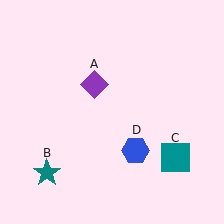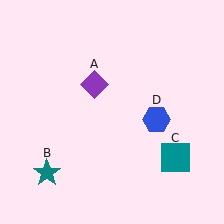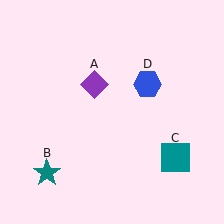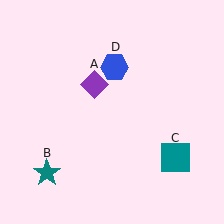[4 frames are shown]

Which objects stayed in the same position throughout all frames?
Purple diamond (object A) and teal star (object B) and teal square (object C) remained stationary.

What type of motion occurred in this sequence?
The blue hexagon (object D) rotated counterclockwise around the center of the scene.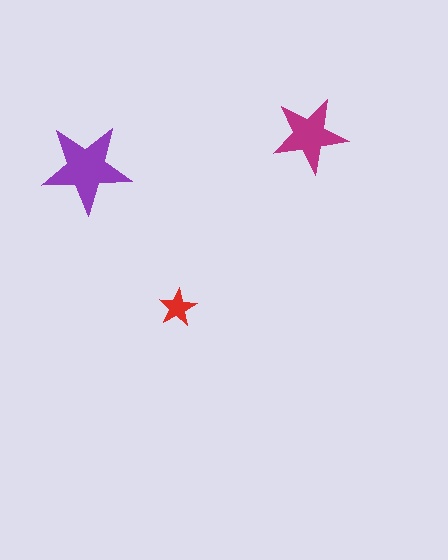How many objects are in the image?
There are 3 objects in the image.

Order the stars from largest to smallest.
the purple one, the magenta one, the red one.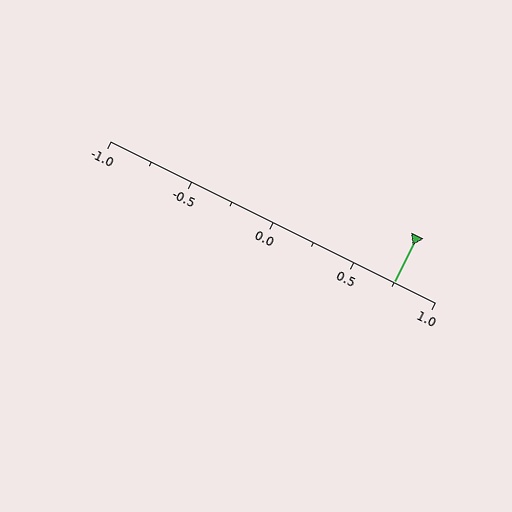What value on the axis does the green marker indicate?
The marker indicates approximately 0.75.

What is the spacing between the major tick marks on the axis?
The major ticks are spaced 0.5 apart.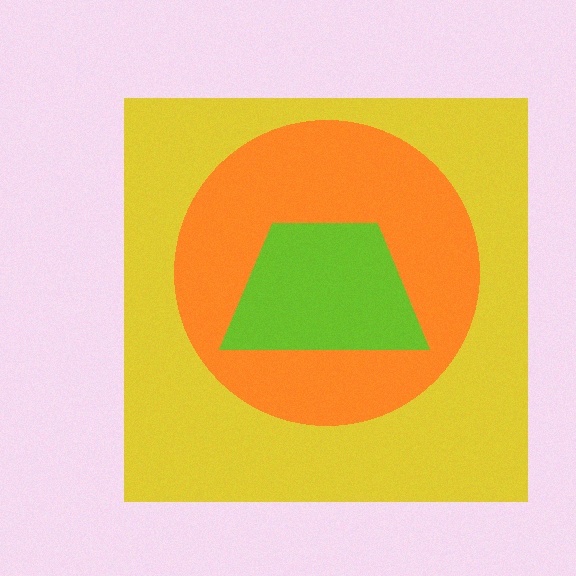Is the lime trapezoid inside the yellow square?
Yes.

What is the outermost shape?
The yellow square.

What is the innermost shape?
The lime trapezoid.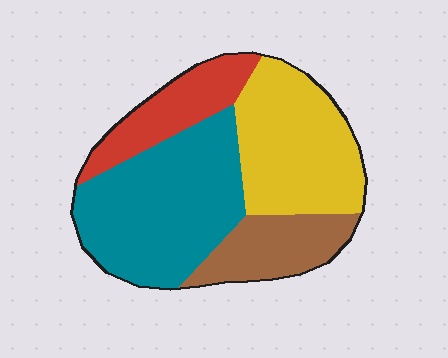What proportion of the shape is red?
Red takes up about one sixth (1/6) of the shape.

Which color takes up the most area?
Teal, at roughly 40%.